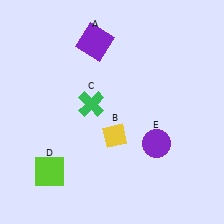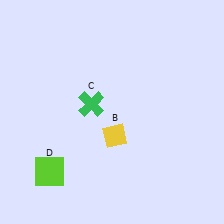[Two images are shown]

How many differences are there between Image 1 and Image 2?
There are 2 differences between the two images.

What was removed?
The purple square (A), the purple circle (E) were removed in Image 2.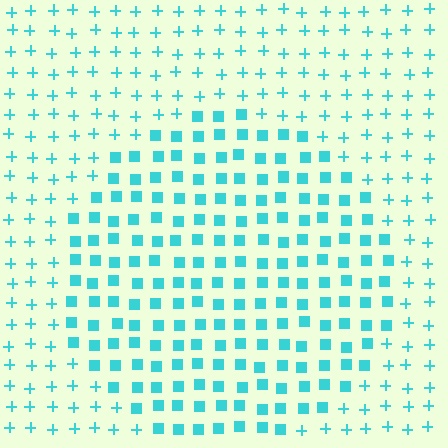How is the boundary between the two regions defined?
The boundary is defined by a change in element shape: squares inside vs. plus signs outside. All elements share the same color and spacing.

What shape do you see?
I see a circle.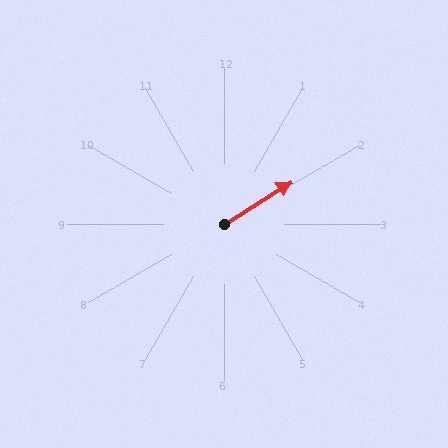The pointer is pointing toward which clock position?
Roughly 2 o'clock.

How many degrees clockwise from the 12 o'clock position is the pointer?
Approximately 58 degrees.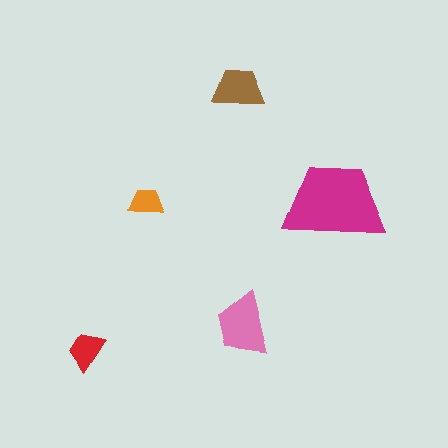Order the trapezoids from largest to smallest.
the magenta one, the pink one, the brown one, the red one, the orange one.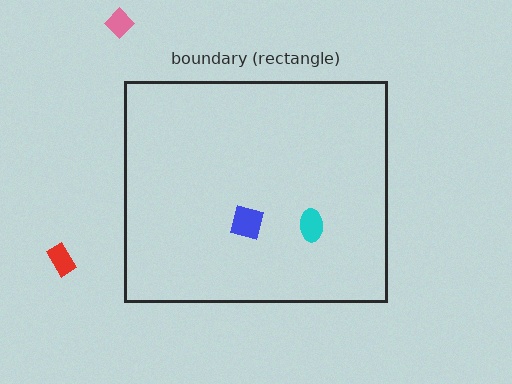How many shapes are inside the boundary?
2 inside, 2 outside.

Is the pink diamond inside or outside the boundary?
Outside.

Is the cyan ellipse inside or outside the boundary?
Inside.